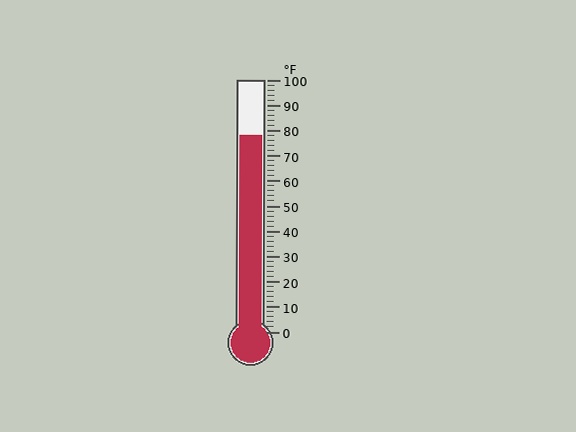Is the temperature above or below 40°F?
The temperature is above 40°F.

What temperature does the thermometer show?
The thermometer shows approximately 78°F.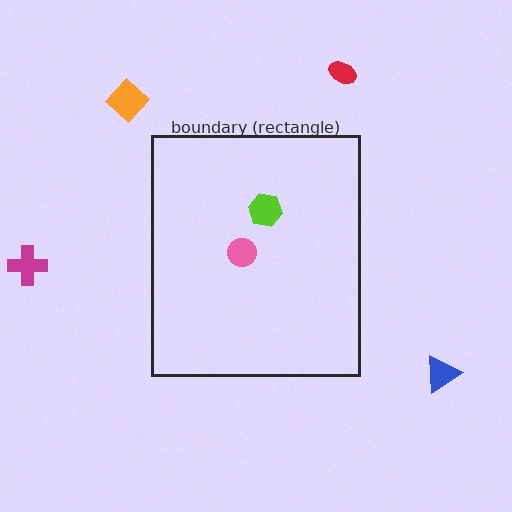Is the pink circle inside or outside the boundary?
Inside.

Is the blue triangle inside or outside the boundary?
Outside.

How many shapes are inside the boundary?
2 inside, 4 outside.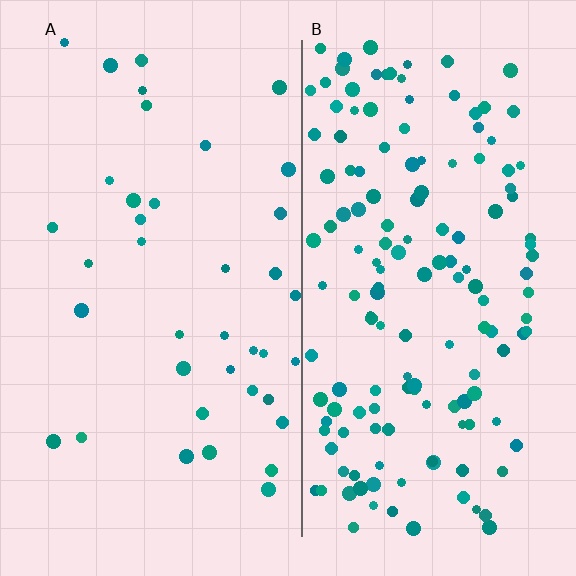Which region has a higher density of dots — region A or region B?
B (the right).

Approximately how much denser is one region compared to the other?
Approximately 4.0× — region B over region A.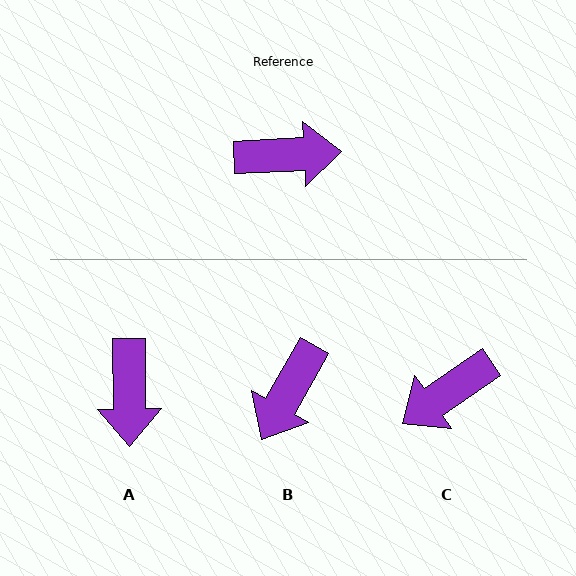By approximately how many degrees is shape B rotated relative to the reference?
Approximately 123 degrees clockwise.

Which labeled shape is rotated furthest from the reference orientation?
C, about 149 degrees away.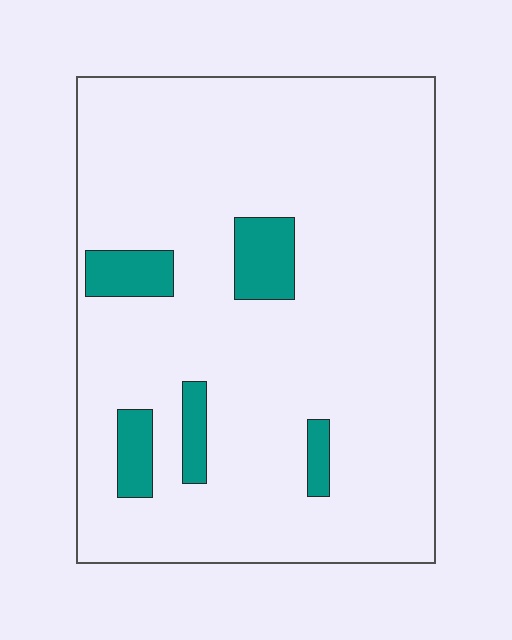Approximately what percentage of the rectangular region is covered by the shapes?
Approximately 10%.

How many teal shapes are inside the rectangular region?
5.